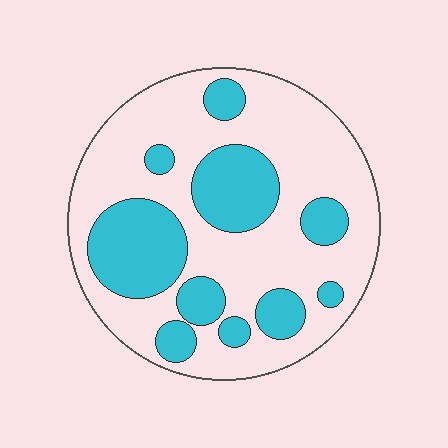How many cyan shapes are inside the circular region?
10.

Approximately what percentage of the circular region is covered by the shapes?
Approximately 30%.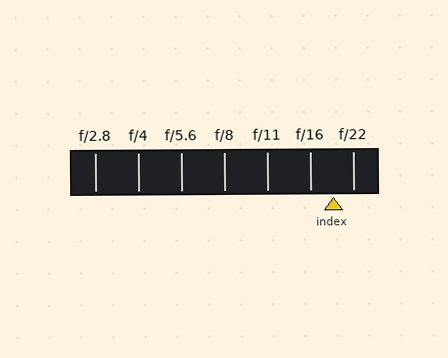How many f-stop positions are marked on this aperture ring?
There are 7 f-stop positions marked.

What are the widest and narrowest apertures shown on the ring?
The widest aperture shown is f/2.8 and the narrowest is f/22.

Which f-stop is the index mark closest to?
The index mark is closest to f/22.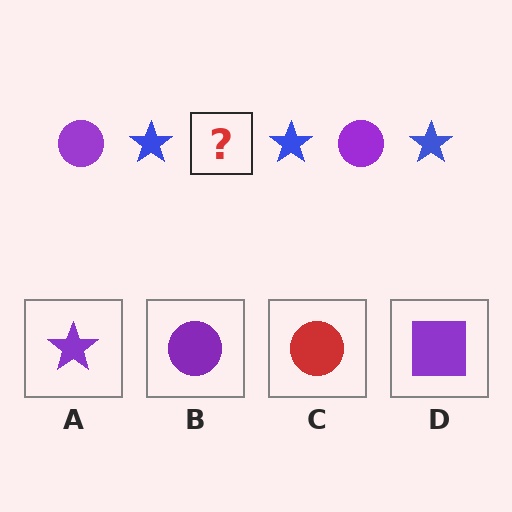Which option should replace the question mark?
Option B.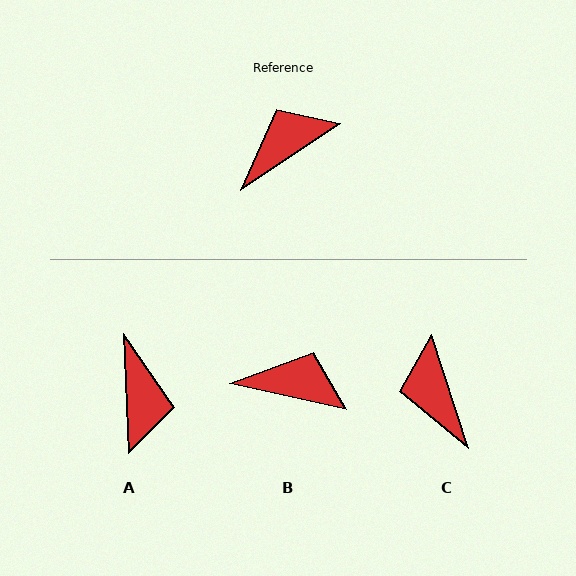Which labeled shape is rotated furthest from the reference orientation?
A, about 122 degrees away.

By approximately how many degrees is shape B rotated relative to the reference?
Approximately 46 degrees clockwise.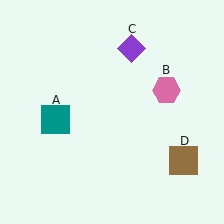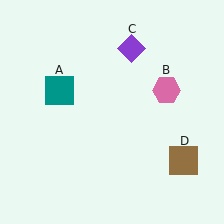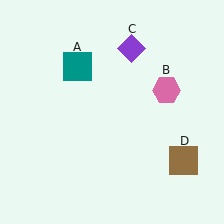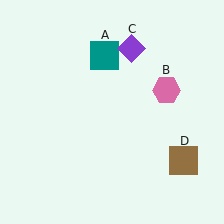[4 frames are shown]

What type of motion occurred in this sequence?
The teal square (object A) rotated clockwise around the center of the scene.